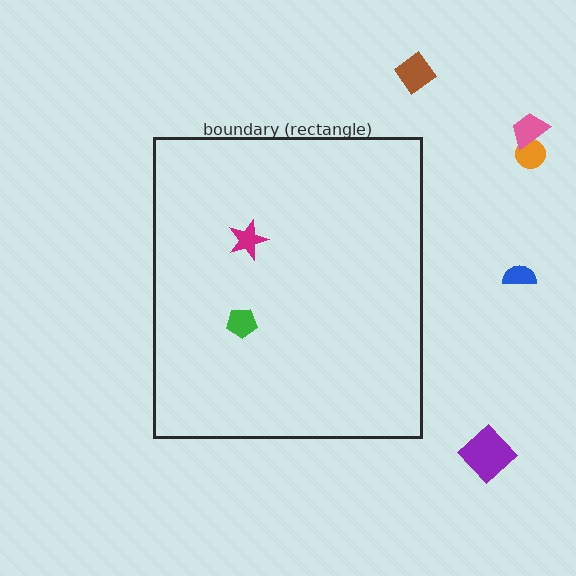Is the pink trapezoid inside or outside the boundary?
Outside.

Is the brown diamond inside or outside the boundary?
Outside.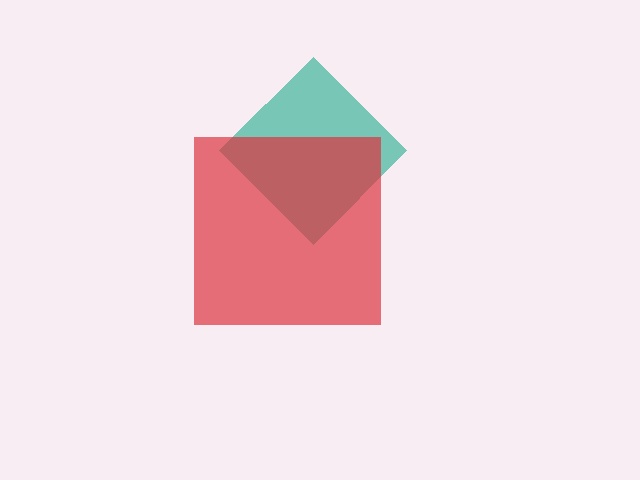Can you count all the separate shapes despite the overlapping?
Yes, there are 2 separate shapes.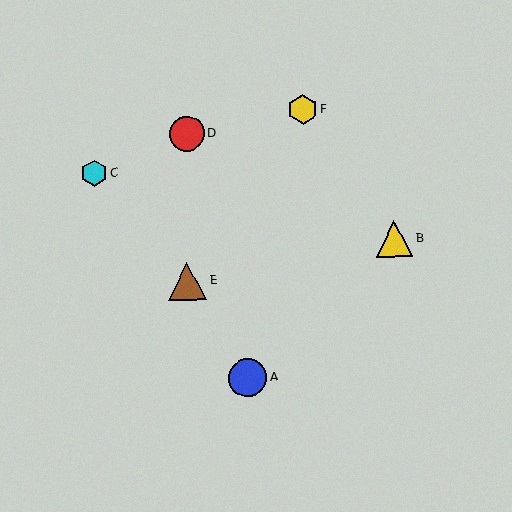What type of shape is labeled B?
Shape B is a yellow triangle.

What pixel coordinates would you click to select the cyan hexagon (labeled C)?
Click at (94, 173) to select the cyan hexagon C.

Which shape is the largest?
The blue circle (labeled A) is the largest.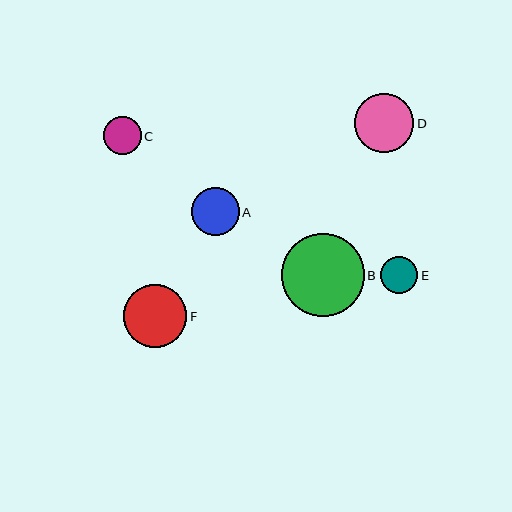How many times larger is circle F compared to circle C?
Circle F is approximately 1.7 times the size of circle C.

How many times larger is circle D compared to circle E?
Circle D is approximately 1.6 times the size of circle E.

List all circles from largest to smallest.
From largest to smallest: B, F, D, A, C, E.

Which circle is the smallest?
Circle E is the smallest with a size of approximately 37 pixels.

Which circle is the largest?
Circle B is the largest with a size of approximately 83 pixels.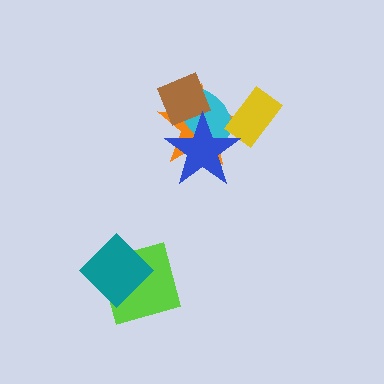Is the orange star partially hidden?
Yes, it is partially covered by another shape.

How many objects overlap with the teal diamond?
1 object overlaps with the teal diamond.